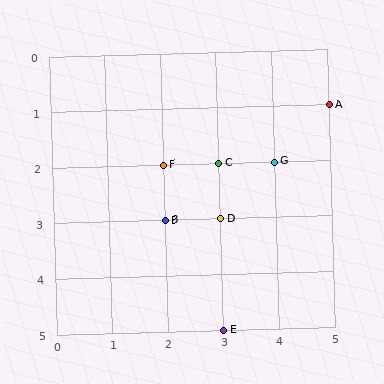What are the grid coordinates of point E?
Point E is at grid coordinates (3, 5).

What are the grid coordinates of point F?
Point F is at grid coordinates (2, 2).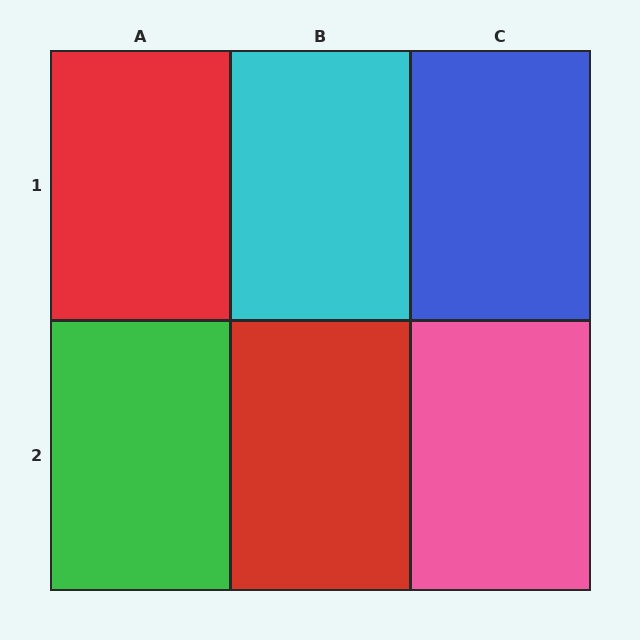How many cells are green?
1 cell is green.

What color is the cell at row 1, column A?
Red.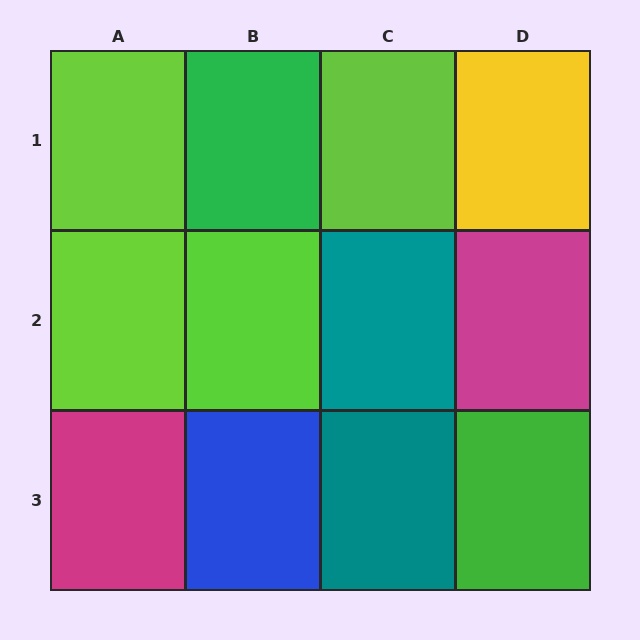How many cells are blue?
1 cell is blue.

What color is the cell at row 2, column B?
Lime.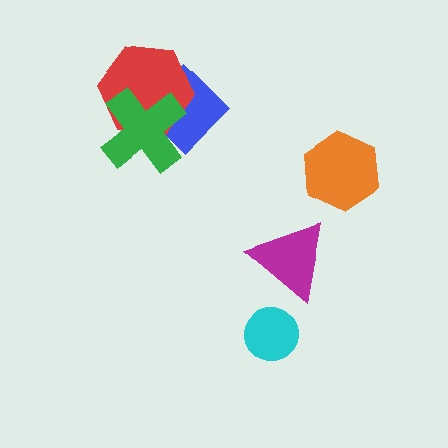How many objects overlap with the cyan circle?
0 objects overlap with the cyan circle.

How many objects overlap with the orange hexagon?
0 objects overlap with the orange hexagon.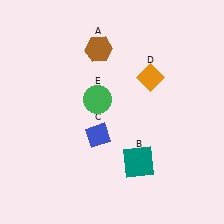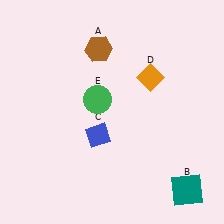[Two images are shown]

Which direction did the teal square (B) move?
The teal square (B) moved right.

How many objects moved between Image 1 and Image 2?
1 object moved between the two images.